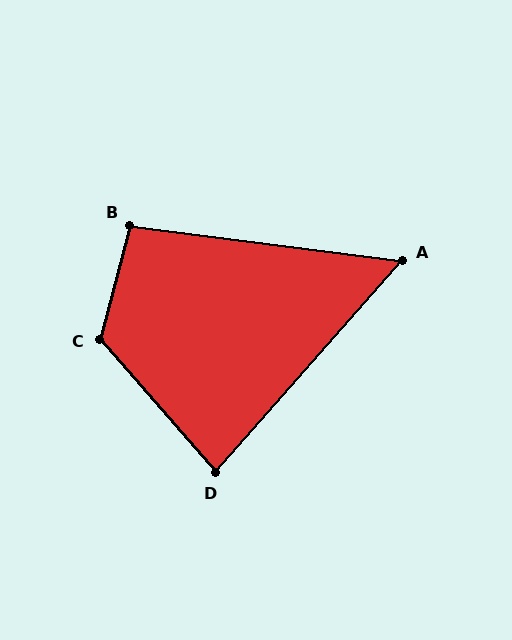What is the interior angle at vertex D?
Approximately 82 degrees (acute).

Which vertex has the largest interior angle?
C, at approximately 124 degrees.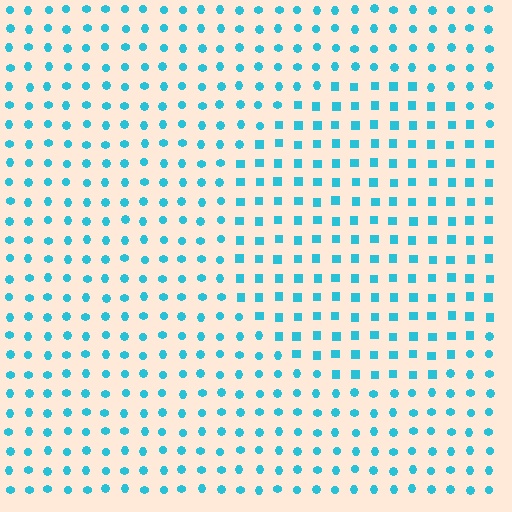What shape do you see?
I see a circle.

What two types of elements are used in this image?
The image uses squares inside the circle region and circles outside it.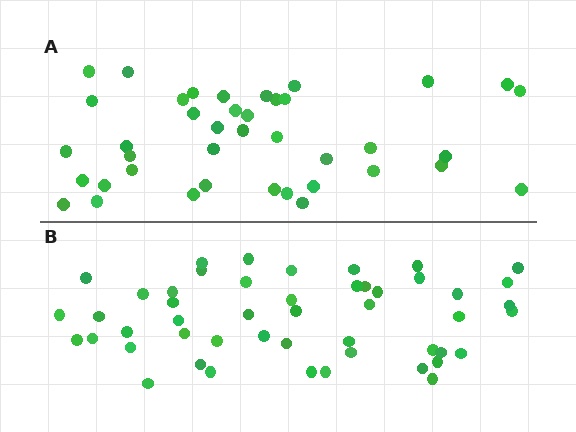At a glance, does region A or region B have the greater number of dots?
Region B (the bottom region) has more dots.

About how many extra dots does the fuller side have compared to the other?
Region B has roughly 8 or so more dots than region A.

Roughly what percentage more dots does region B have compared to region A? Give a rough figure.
About 20% more.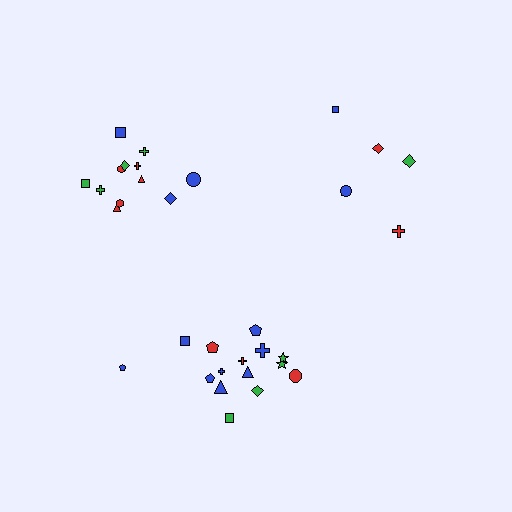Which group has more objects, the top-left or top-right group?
The top-left group.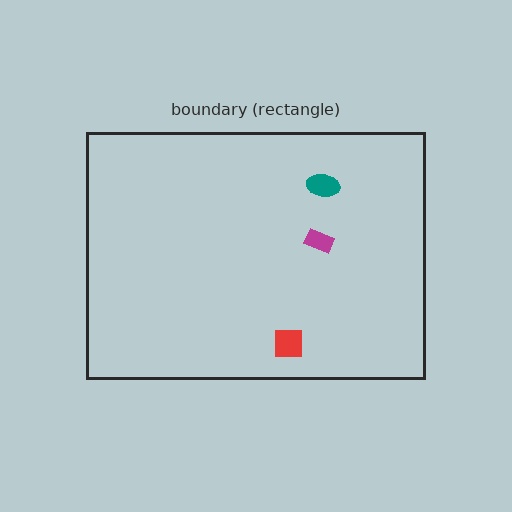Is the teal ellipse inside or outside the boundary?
Inside.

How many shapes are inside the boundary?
3 inside, 0 outside.